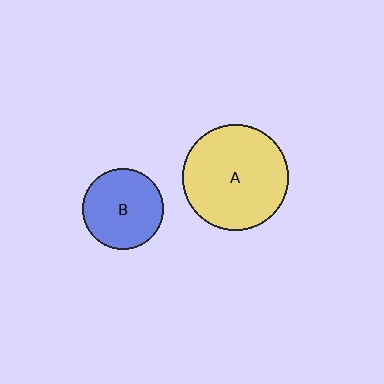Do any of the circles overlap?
No, none of the circles overlap.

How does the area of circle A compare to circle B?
Approximately 1.7 times.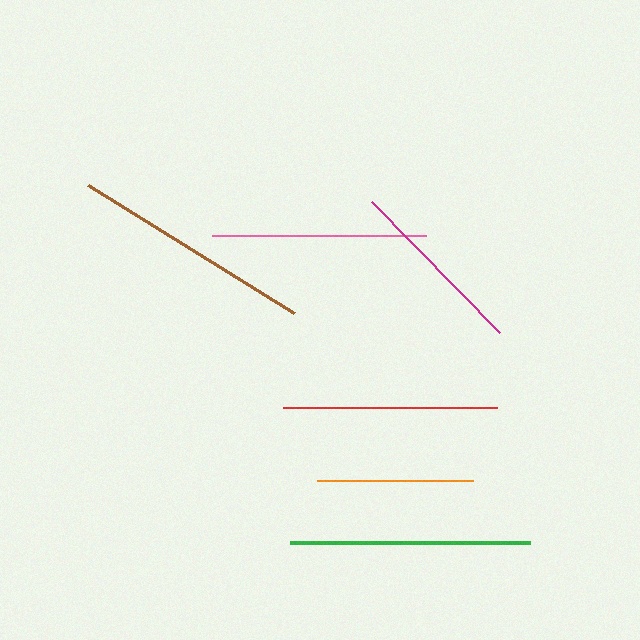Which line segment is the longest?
The brown line is the longest at approximately 242 pixels.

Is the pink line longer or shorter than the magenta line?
The pink line is longer than the magenta line.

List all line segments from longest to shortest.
From longest to shortest: brown, green, pink, red, magenta, orange.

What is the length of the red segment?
The red segment is approximately 214 pixels long.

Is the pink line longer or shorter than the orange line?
The pink line is longer than the orange line.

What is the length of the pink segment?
The pink segment is approximately 214 pixels long.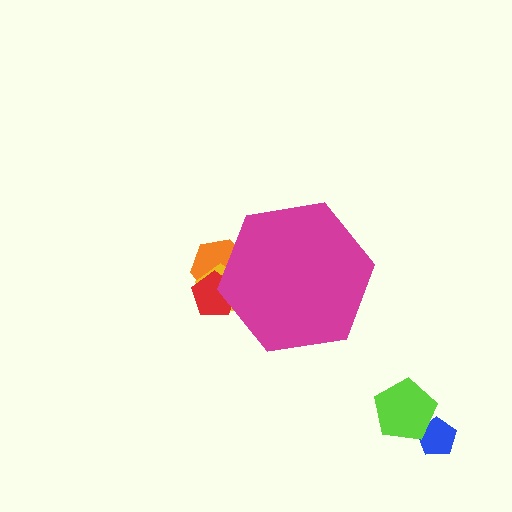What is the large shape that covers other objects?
A magenta hexagon.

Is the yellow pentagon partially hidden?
Yes, the yellow pentagon is partially hidden behind the magenta hexagon.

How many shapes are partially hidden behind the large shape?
3 shapes are partially hidden.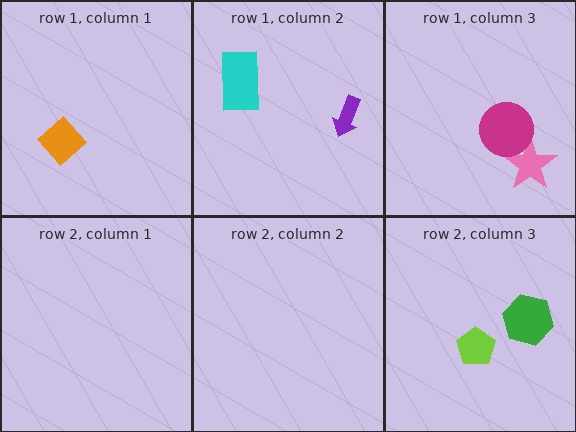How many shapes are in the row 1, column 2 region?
2.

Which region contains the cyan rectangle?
The row 1, column 2 region.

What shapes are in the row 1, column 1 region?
The orange diamond.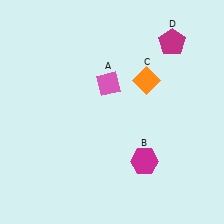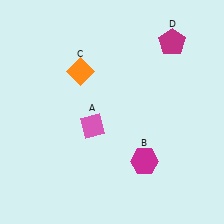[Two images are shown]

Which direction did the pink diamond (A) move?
The pink diamond (A) moved down.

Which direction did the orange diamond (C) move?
The orange diamond (C) moved left.